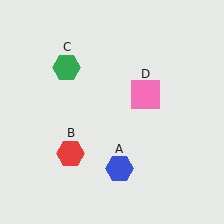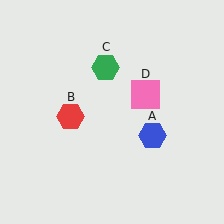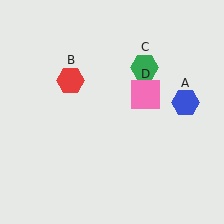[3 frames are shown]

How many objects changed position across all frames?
3 objects changed position: blue hexagon (object A), red hexagon (object B), green hexagon (object C).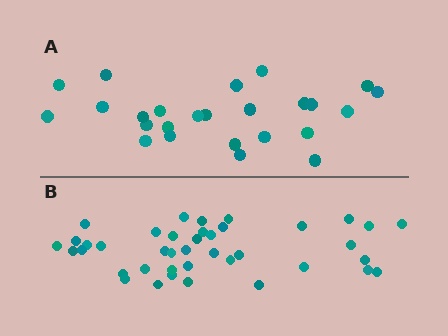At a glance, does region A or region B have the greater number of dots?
Region B (the bottom region) has more dots.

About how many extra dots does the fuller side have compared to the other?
Region B has approximately 15 more dots than region A.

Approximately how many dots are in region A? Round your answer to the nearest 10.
About 20 dots. (The exact count is 25, which rounds to 20.)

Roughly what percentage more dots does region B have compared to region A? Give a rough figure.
About 60% more.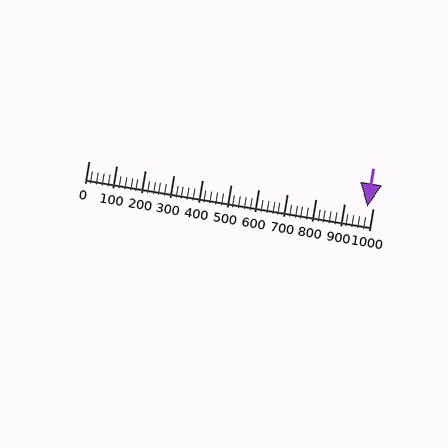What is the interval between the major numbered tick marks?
The major tick marks are spaced 100 units apart.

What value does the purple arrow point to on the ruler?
The purple arrow points to approximately 980.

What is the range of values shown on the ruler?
The ruler shows values from 0 to 1000.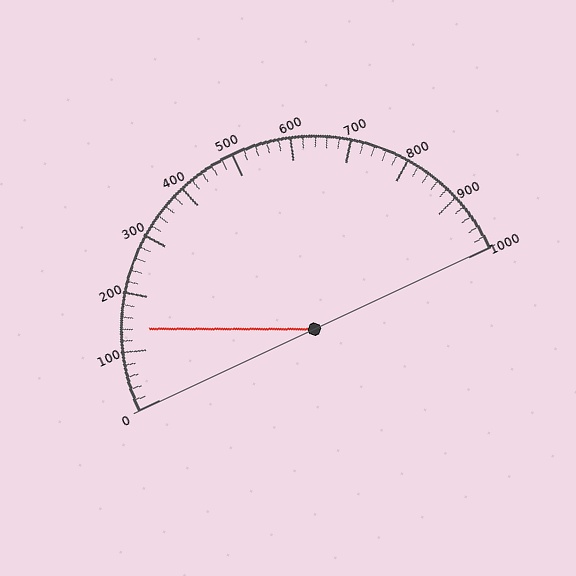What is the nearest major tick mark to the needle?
The nearest major tick mark is 100.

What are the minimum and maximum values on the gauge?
The gauge ranges from 0 to 1000.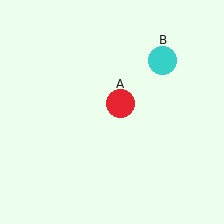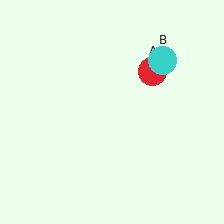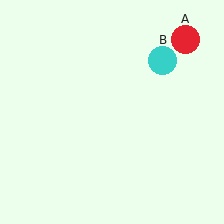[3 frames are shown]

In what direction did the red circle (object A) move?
The red circle (object A) moved up and to the right.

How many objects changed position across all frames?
1 object changed position: red circle (object A).